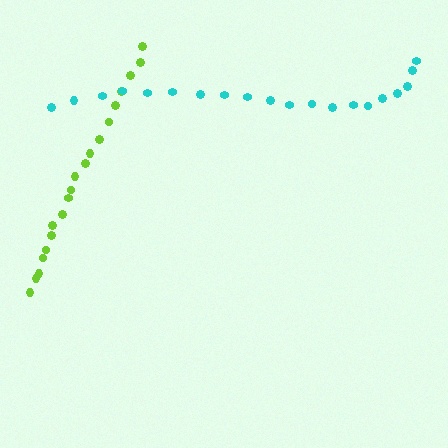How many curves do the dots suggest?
There are 2 distinct paths.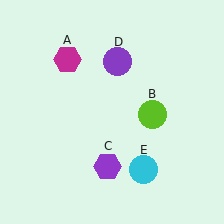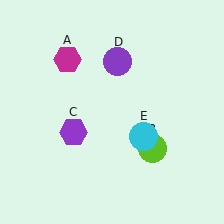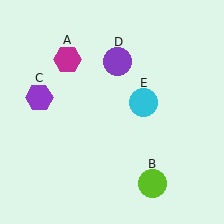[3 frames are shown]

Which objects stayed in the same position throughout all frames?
Magenta hexagon (object A) and purple circle (object D) remained stationary.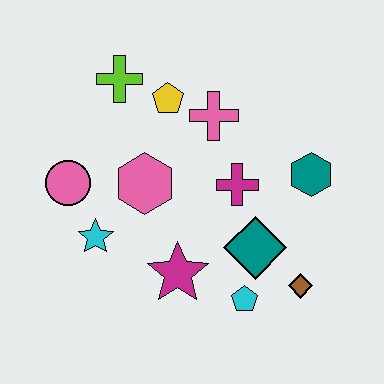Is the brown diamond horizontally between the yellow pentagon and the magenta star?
No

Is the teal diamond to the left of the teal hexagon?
Yes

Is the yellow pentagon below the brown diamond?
No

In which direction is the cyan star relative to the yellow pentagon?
The cyan star is below the yellow pentagon.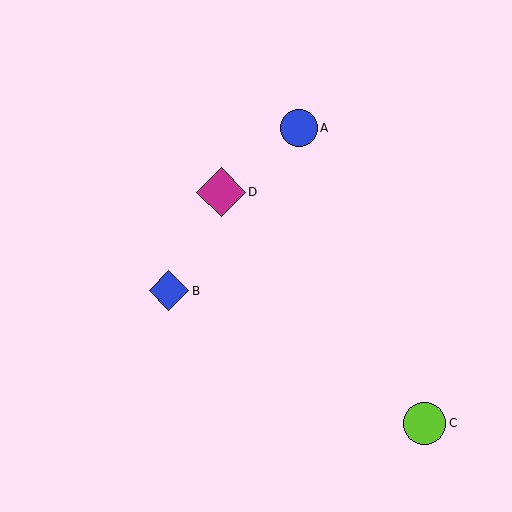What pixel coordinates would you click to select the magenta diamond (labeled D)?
Click at (221, 192) to select the magenta diamond D.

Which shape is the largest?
The magenta diamond (labeled D) is the largest.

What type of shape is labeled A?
Shape A is a blue circle.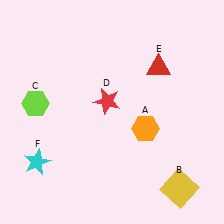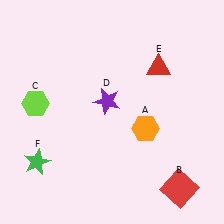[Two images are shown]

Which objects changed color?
B changed from yellow to red. D changed from red to purple. F changed from cyan to green.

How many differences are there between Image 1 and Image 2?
There are 3 differences between the two images.